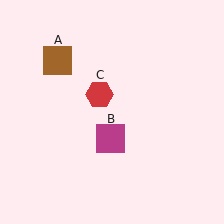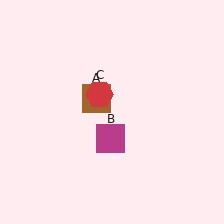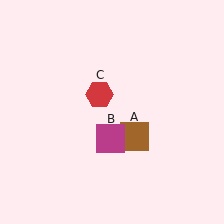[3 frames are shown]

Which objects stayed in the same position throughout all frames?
Magenta square (object B) and red hexagon (object C) remained stationary.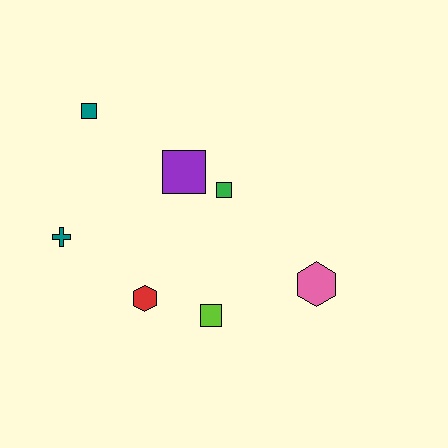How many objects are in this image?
There are 7 objects.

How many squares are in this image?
There are 4 squares.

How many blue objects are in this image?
There are no blue objects.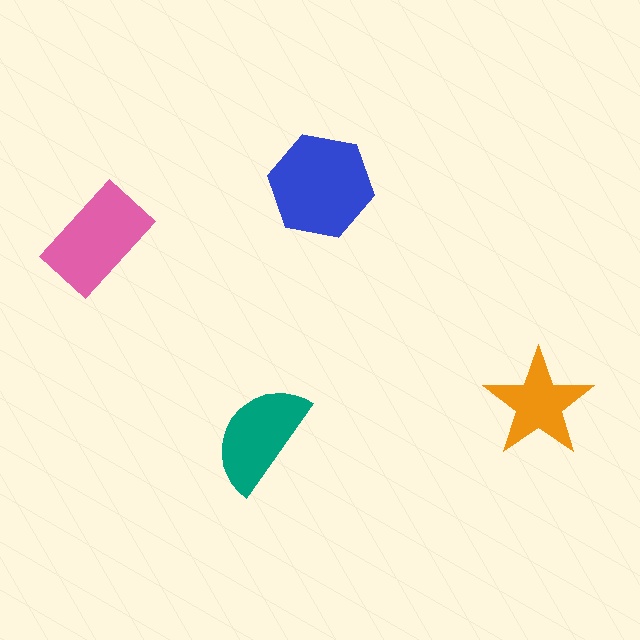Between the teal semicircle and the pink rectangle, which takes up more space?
The pink rectangle.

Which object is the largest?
The blue hexagon.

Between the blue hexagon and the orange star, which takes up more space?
The blue hexagon.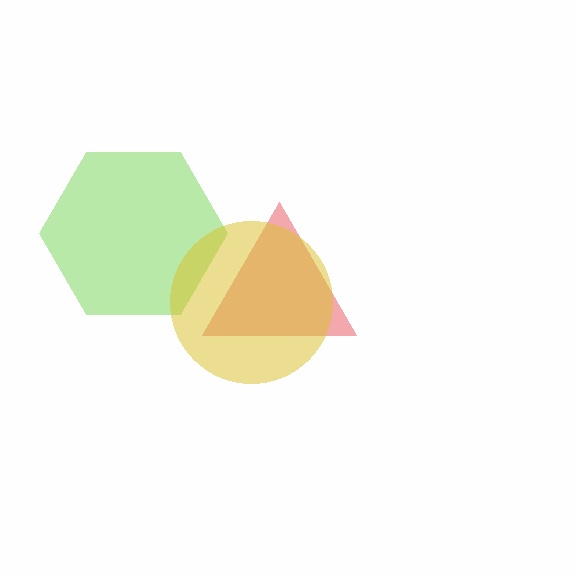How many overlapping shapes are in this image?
There are 3 overlapping shapes in the image.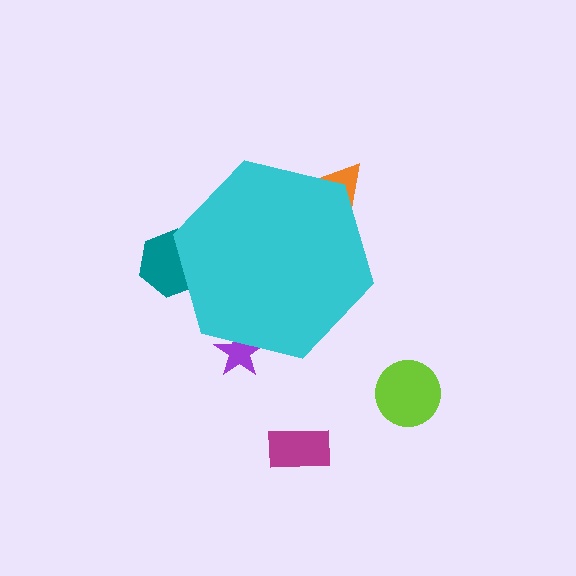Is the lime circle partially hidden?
No, the lime circle is fully visible.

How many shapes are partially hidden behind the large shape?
3 shapes are partially hidden.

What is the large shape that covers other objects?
A cyan hexagon.